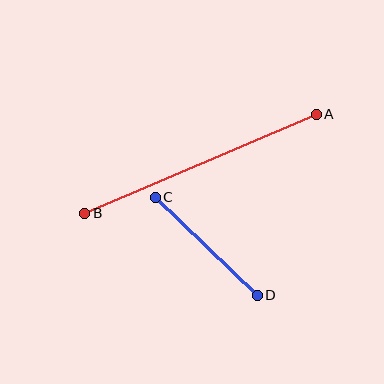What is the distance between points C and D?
The distance is approximately 141 pixels.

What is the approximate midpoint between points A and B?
The midpoint is at approximately (200, 164) pixels.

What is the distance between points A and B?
The distance is approximately 252 pixels.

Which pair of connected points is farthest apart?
Points A and B are farthest apart.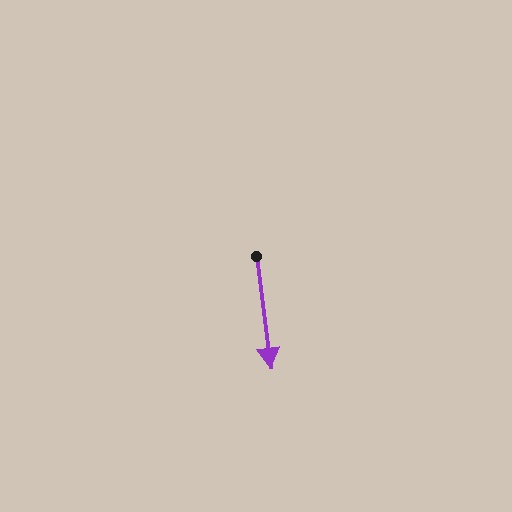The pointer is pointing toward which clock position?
Roughly 6 o'clock.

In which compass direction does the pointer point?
South.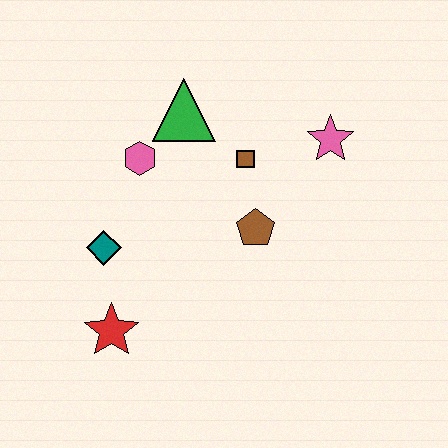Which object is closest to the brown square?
The brown pentagon is closest to the brown square.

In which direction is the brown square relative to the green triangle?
The brown square is to the right of the green triangle.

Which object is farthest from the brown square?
The red star is farthest from the brown square.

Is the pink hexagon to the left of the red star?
No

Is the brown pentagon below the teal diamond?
No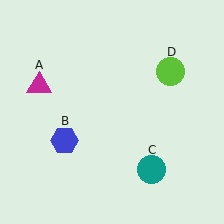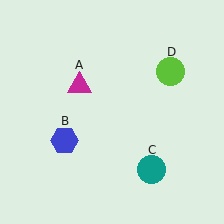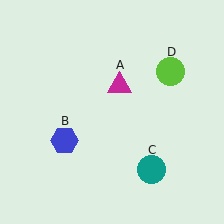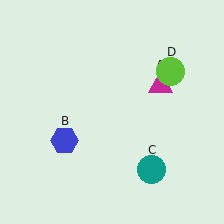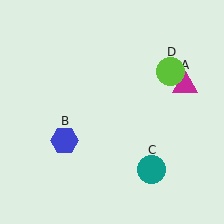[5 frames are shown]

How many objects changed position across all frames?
1 object changed position: magenta triangle (object A).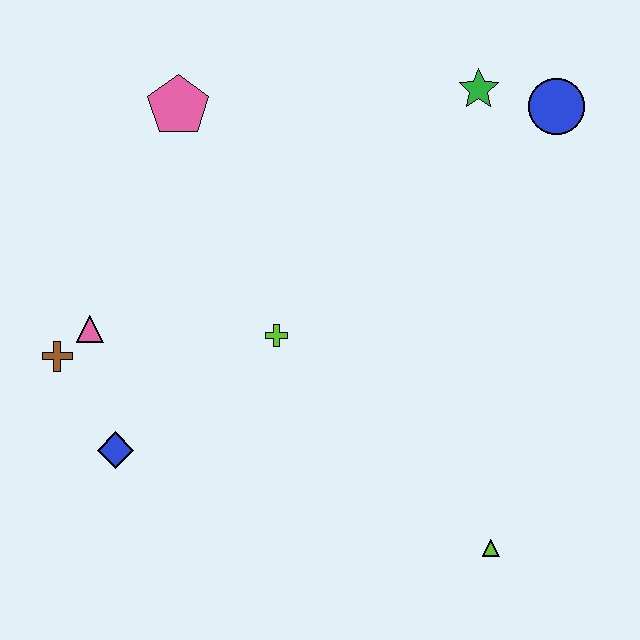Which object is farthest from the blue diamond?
The blue circle is farthest from the blue diamond.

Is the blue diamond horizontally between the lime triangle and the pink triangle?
Yes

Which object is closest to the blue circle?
The green star is closest to the blue circle.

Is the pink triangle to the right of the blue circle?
No